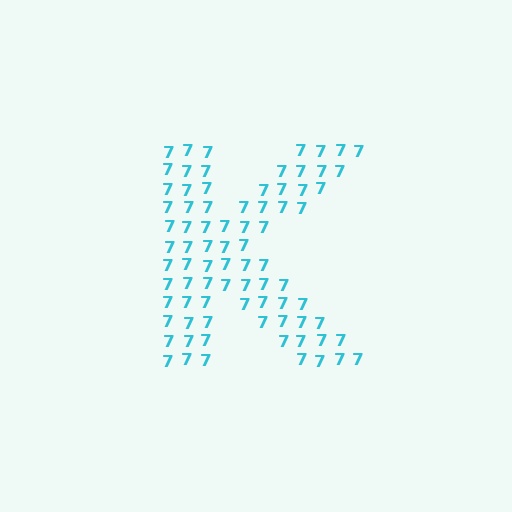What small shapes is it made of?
It is made of small digit 7's.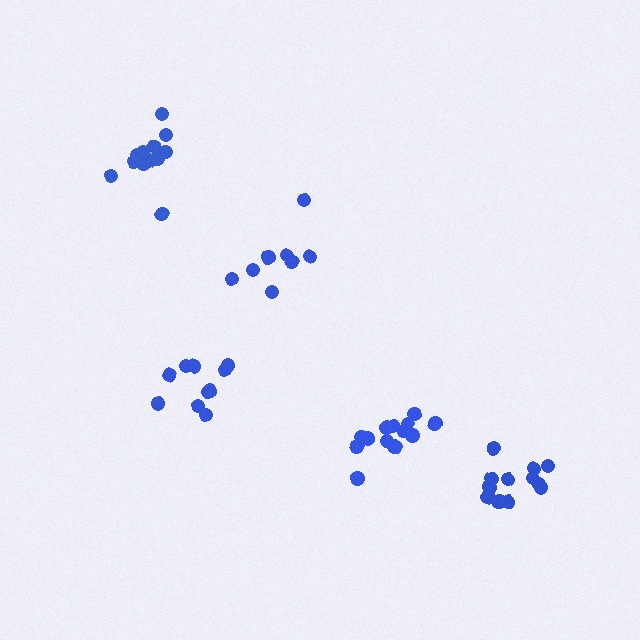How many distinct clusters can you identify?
There are 5 distinct clusters.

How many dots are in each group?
Group 1: 14 dots, Group 2: 10 dots, Group 3: 13 dots, Group 4: 13 dots, Group 5: 8 dots (58 total).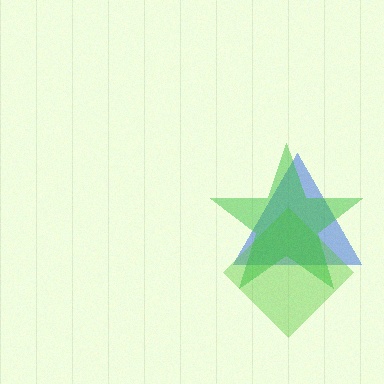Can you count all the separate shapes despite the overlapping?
Yes, there are 3 separate shapes.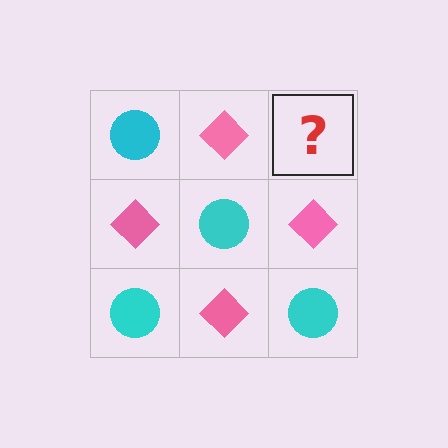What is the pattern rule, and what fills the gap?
The rule is that it alternates cyan circle and pink diamond in a checkerboard pattern. The gap should be filled with a cyan circle.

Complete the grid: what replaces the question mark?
The question mark should be replaced with a cyan circle.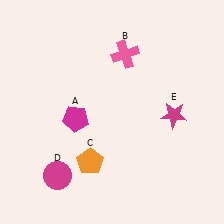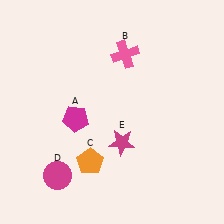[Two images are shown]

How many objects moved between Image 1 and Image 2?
1 object moved between the two images.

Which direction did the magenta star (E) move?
The magenta star (E) moved left.